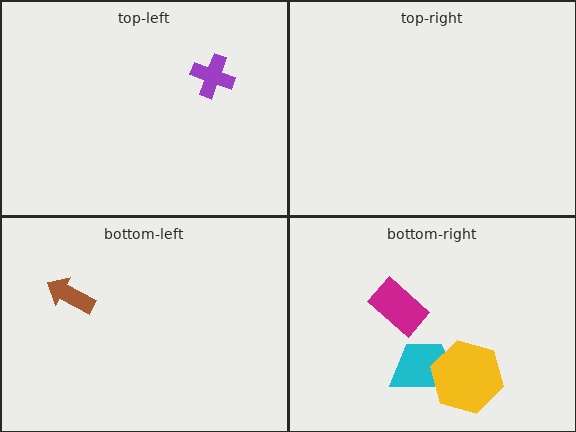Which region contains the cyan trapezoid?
The bottom-right region.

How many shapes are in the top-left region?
1.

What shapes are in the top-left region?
The purple cross.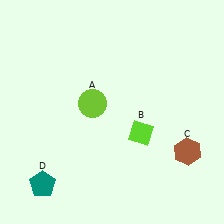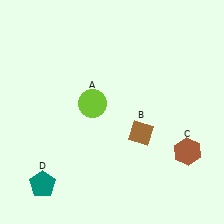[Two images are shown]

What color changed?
The diamond (B) changed from lime in Image 1 to brown in Image 2.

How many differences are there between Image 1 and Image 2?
There is 1 difference between the two images.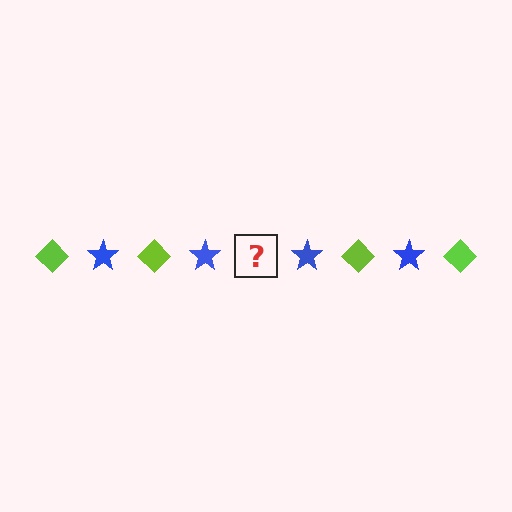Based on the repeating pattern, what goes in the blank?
The blank should be a lime diamond.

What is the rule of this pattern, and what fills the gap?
The rule is that the pattern alternates between lime diamond and blue star. The gap should be filled with a lime diamond.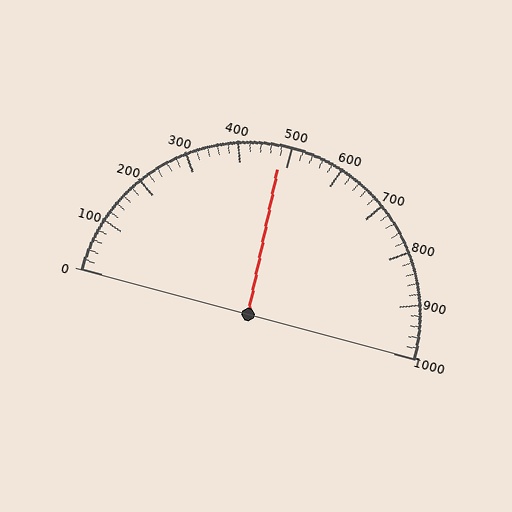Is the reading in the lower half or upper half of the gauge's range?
The reading is in the lower half of the range (0 to 1000).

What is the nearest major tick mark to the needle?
The nearest major tick mark is 500.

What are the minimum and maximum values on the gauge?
The gauge ranges from 0 to 1000.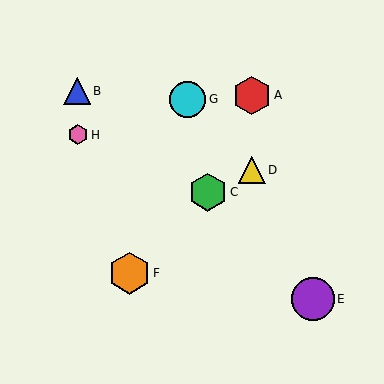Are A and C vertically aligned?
No, A is at x≈252 and C is at x≈208.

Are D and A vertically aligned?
Yes, both are at x≈252.